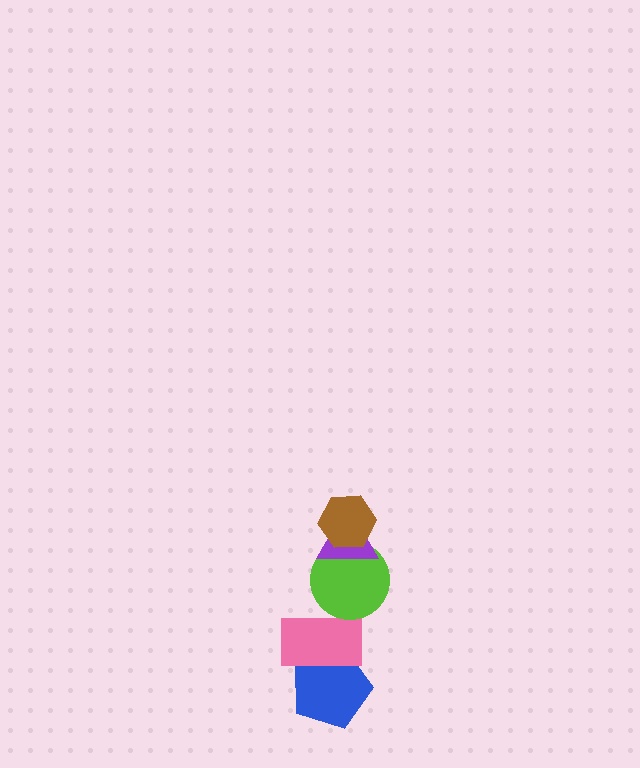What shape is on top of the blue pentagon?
The pink rectangle is on top of the blue pentagon.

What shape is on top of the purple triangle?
The brown hexagon is on top of the purple triangle.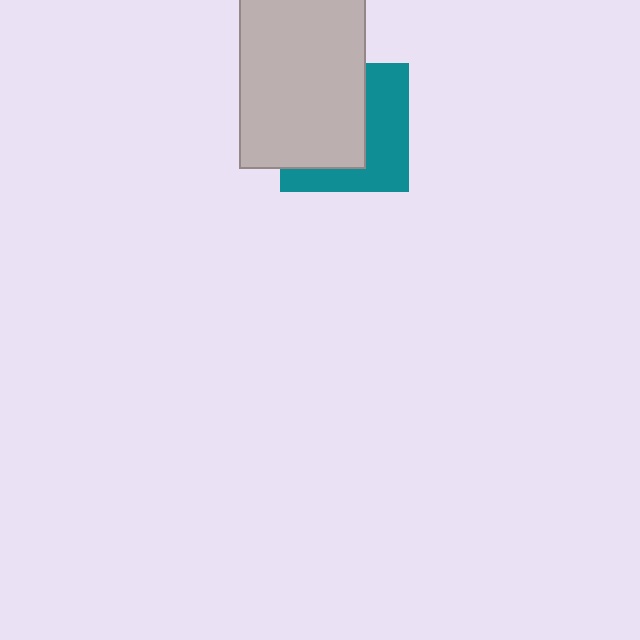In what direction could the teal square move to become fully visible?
The teal square could move right. That would shift it out from behind the light gray rectangle entirely.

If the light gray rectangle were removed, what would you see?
You would see the complete teal square.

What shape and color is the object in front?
The object in front is a light gray rectangle.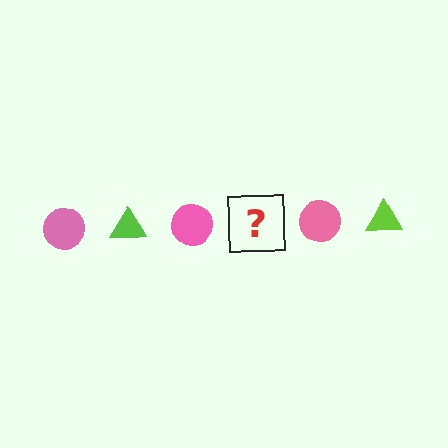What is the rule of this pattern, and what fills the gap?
The rule is that the pattern alternates between pink circle and lime triangle. The gap should be filled with a lime triangle.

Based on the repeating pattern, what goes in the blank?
The blank should be a lime triangle.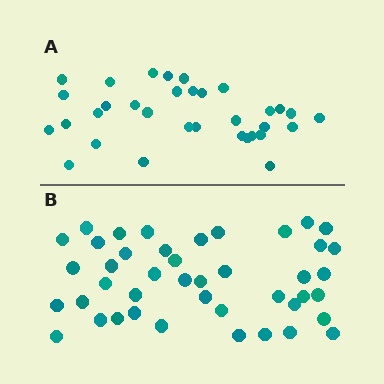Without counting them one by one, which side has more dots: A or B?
Region B (the bottom region) has more dots.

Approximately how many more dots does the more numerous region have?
Region B has roughly 10 or so more dots than region A.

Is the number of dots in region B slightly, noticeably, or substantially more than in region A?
Region B has noticeably more, but not dramatically so. The ratio is roughly 1.3 to 1.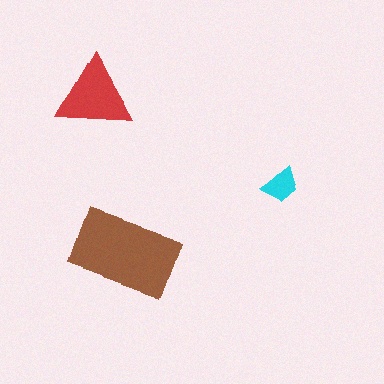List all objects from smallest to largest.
The cyan trapezoid, the red triangle, the brown rectangle.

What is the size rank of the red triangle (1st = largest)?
2nd.